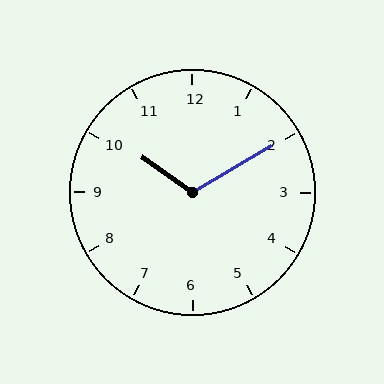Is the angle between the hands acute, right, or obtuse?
It is obtuse.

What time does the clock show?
10:10.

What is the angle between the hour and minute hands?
Approximately 115 degrees.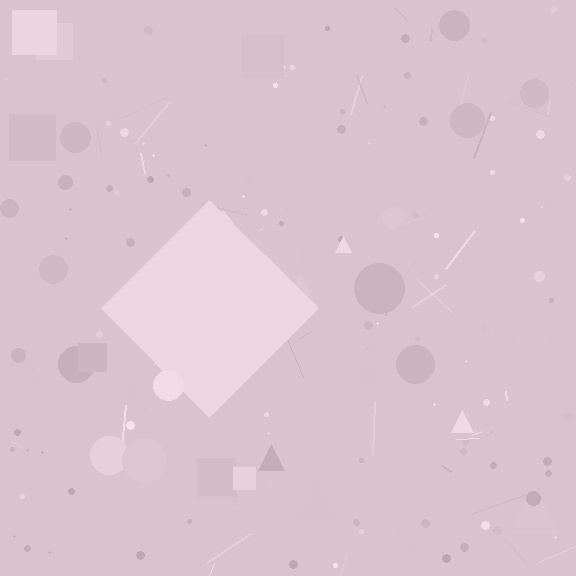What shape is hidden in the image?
A diamond is hidden in the image.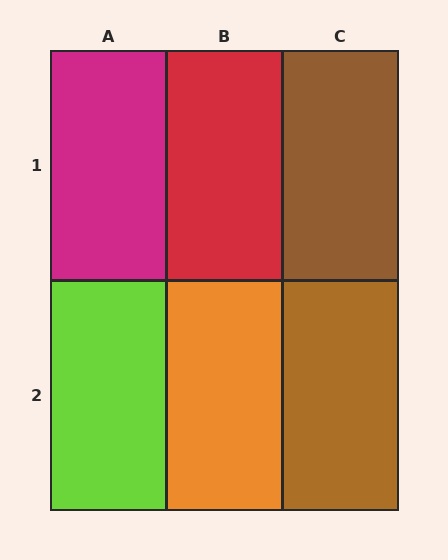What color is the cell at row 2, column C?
Brown.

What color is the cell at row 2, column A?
Lime.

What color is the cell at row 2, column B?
Orange.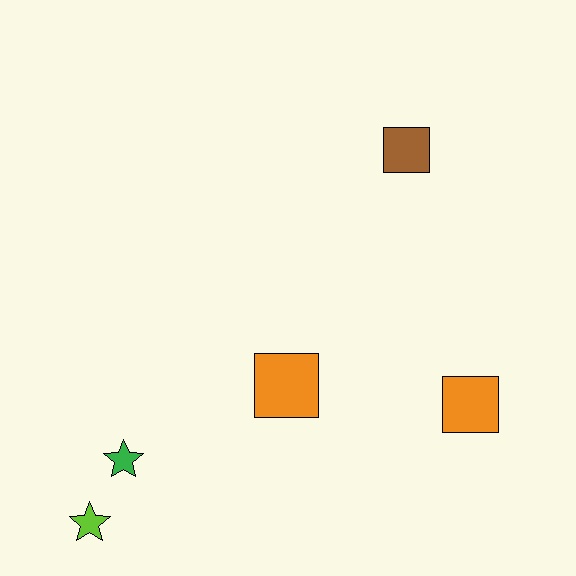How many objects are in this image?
There are 5 objects.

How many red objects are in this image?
There are no red objects.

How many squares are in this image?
There are 3 squares.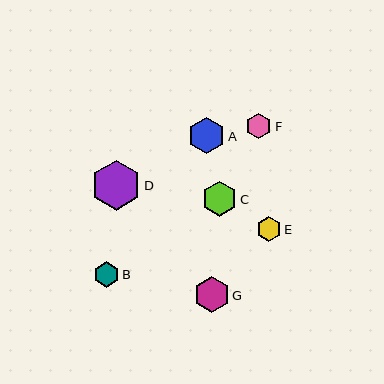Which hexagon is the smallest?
Hexagon E is the smallest with a size of approximately 25 pixels.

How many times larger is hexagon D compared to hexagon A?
Hexagon D is approximately 1.3 times the size of hexagon A.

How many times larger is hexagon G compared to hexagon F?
Hexagon G is approximately 1.4 times the size of hexagon F.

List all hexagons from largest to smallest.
From largest to smallest: D, A, G, C, F, B, E.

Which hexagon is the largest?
Hexagon D is the largest with a size of approximately 50 pixels.